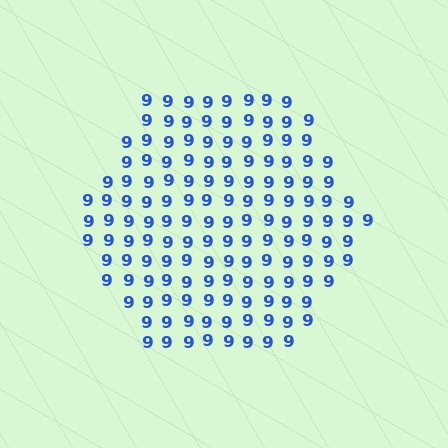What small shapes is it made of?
It is made of small digit 9's.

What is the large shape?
The large shape is a hexagon.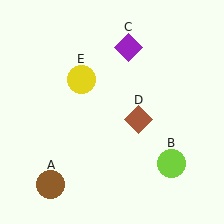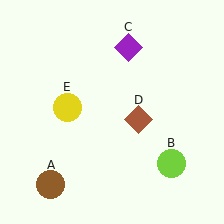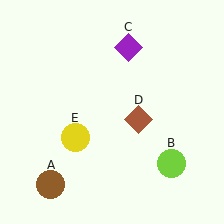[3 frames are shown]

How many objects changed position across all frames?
1 object changed position: yellow circle (object E).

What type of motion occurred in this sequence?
The yellow circle (object E) rotated counterclockwise around the center of the scene.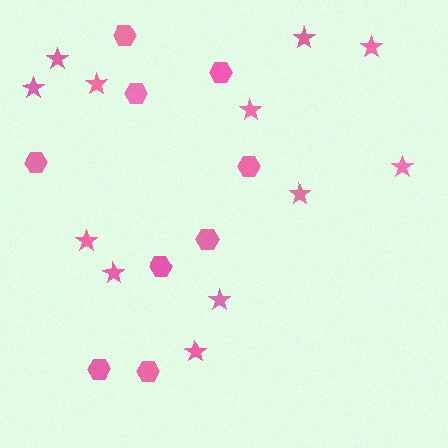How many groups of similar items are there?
There are 2 groups: one group of hexagons (9) and one group of stars (12).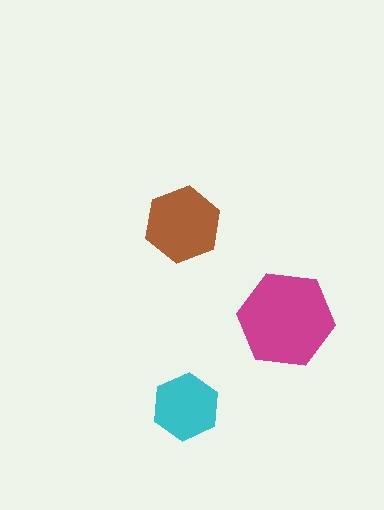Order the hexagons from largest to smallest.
the magenta one, the brown one, the cyan one.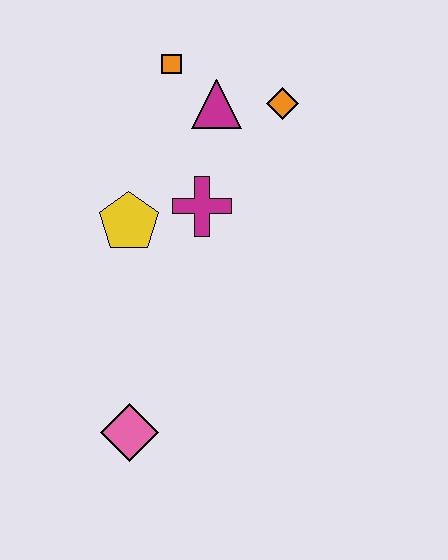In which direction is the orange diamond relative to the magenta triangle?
The orange diamond is to the right of the magenta triangle.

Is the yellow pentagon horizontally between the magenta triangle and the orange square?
No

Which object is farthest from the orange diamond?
The pink diamond is farthest from the orange diamond.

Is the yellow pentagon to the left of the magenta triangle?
Yes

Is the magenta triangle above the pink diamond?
Yes